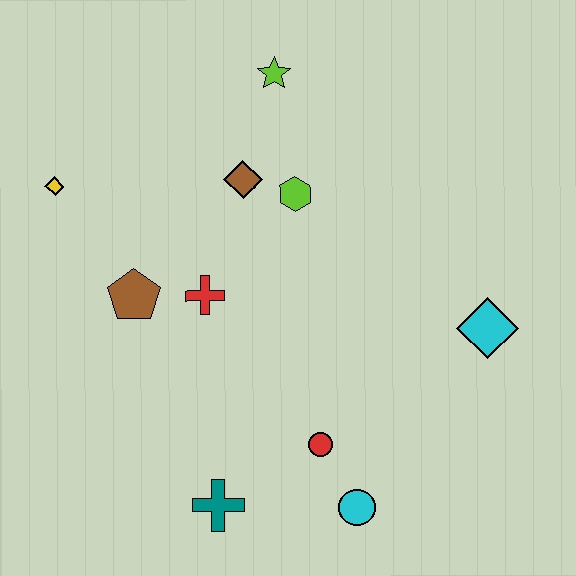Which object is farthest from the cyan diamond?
The yellow diamond is farthest from the cyan diamond.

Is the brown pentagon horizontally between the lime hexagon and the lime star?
No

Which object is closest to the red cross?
The brown pentagon is closest to the red cross.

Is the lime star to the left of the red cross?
No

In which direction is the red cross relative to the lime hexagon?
The red cross is below the lime hexagon.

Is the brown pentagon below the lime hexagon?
Yes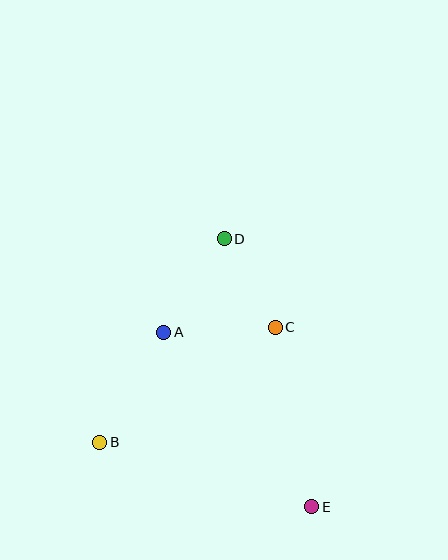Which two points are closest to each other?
Points C and D are closest to each other.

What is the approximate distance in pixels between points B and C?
The distance between B and C is approximately 210 pixels.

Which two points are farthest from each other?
Points D and E are farthest from each other.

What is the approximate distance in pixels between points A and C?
The distance between A and C is approximately 112 pixels.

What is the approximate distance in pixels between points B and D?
The distance between B and D is approximately 239 pixels.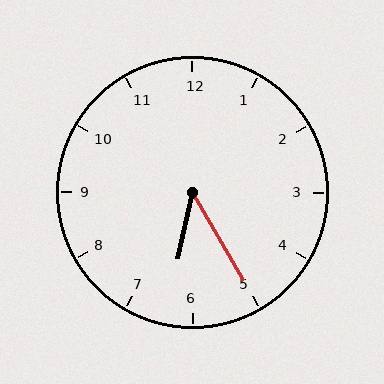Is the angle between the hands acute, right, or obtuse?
It is acute.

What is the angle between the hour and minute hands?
Approximately 42 degrees.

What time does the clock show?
6:25.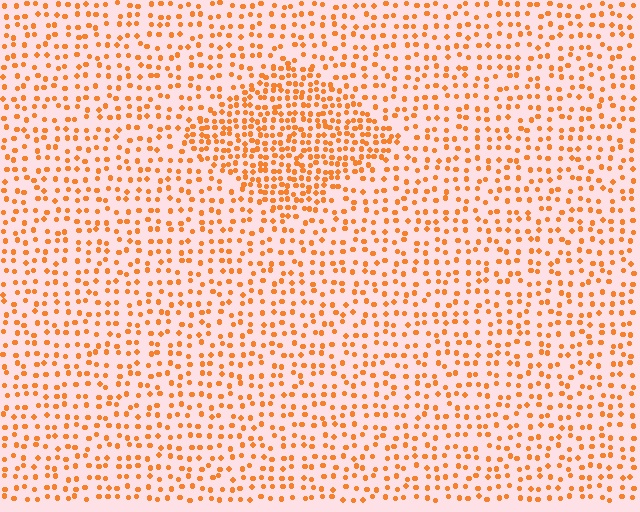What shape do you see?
I see a diamond.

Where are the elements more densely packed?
The elements are more densely packed inside the diamond boundary.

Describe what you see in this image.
The image contains small orange elements arranged at two different densities. A diamond-shaped region is visible where the elements are more densely packed than the surrounding area.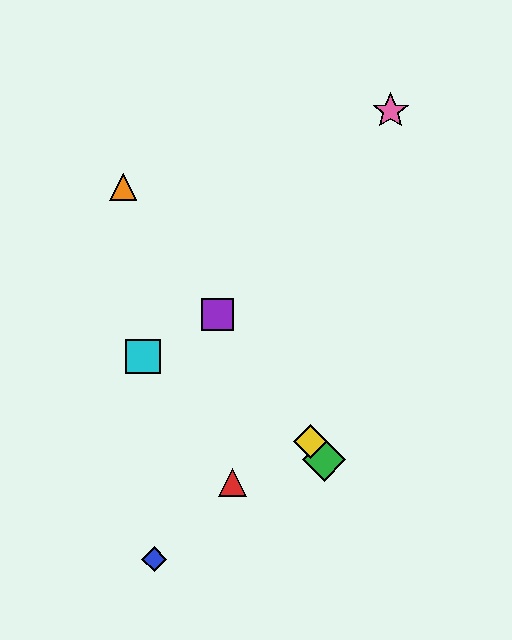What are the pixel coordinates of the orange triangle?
The orange triangle is at (123, 187).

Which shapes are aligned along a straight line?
The green diamond, the yellow diamond, the purple square, the orange triangle are aligned along a straight line.